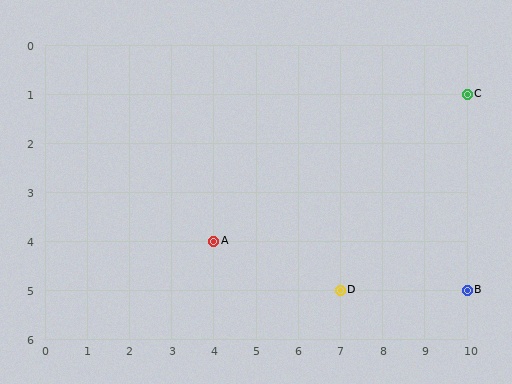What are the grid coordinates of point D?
Point D is at grid coordinates (7, 5).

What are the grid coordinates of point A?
Point A is at grid coordinates (4, 4).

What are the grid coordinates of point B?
Point B is at grid coordinates (10, 5).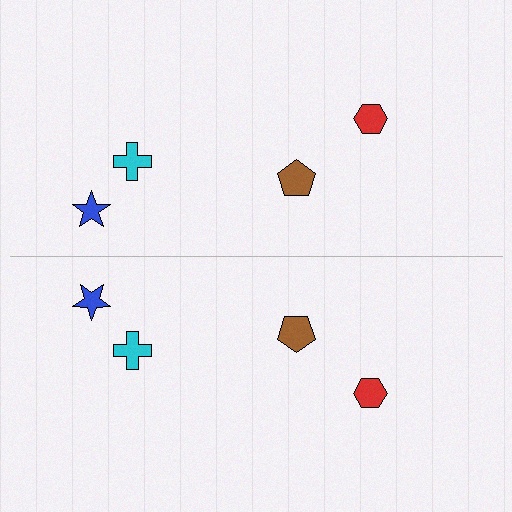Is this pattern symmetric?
Yes, this pattern has bilateral (reflection) symmetry.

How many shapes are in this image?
There are 8 shapes in this image.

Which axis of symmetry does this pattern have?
The pattern has a horizontal axis of symmetry running through the center of the image.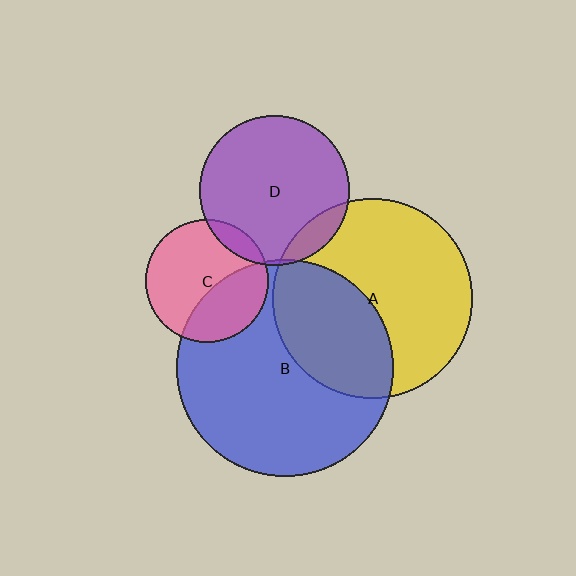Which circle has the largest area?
Circle B (blue).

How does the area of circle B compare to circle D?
Approximately 2.1 times.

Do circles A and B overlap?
Yes.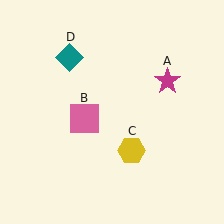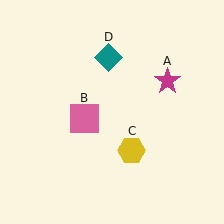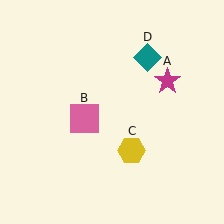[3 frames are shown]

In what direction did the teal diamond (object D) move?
The teal diamond (object D) moved right.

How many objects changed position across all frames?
1 object changed position: teal diamond (object D).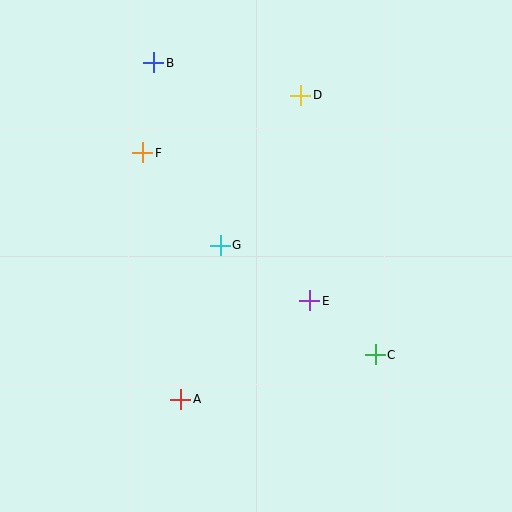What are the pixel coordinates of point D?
Point D is at (301, 95).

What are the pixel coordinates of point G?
Point G is at (220, 246).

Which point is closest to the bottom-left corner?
Point A is closest to the bottom-left corner.